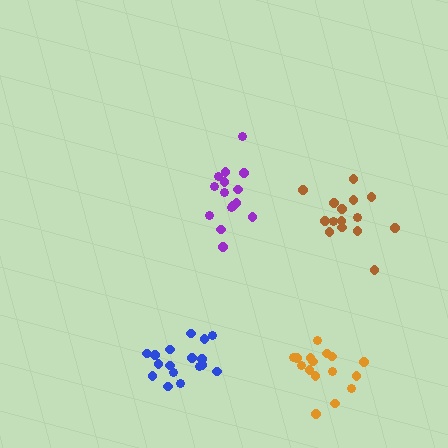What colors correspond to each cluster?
The clusters are colored: purple, blue, orange, brown.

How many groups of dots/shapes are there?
There are 4 groups.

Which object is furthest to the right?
The brown cluster is rightmost.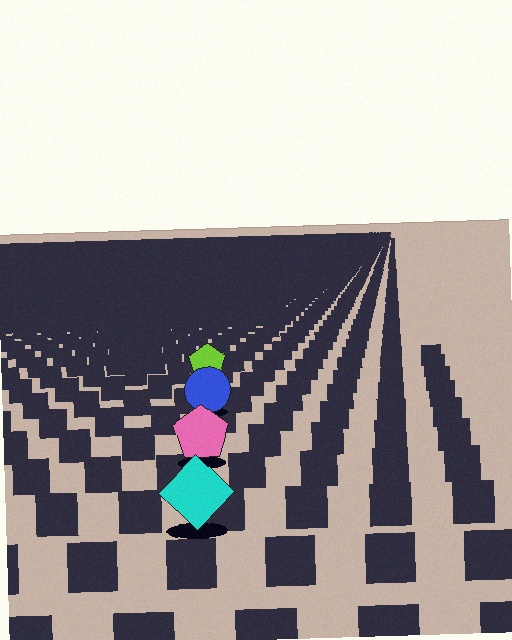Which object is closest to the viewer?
The cyan diamond is closest. The texture marks near it are larger and more spread out.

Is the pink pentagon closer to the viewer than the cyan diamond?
No. The cyan diamond is closer — you can tell from the texture gradient: the ground texture is coarser near it.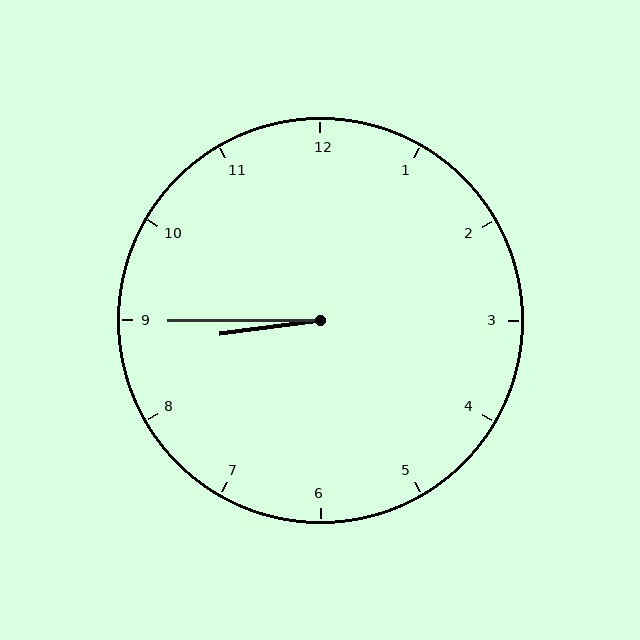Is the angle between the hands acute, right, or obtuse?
It is acute.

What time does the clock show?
8:45.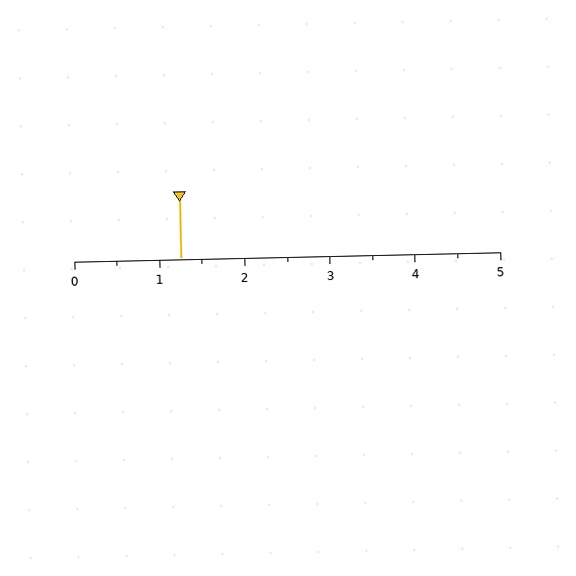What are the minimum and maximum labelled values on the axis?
The axis runs from 0 to 5.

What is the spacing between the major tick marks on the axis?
The major ticks are spaced 1 apart.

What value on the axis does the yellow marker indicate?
The marker indicates approximately 1.2.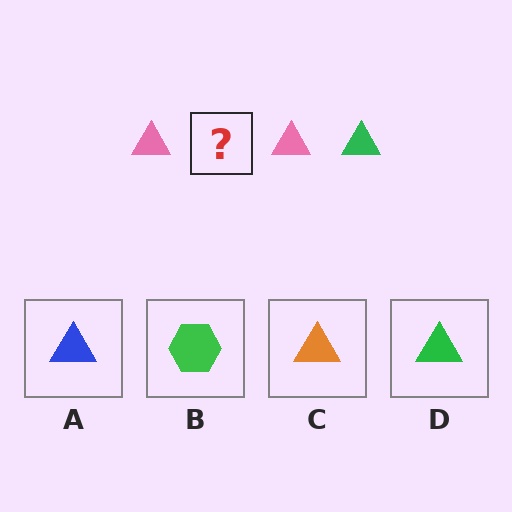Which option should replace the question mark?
Option D.